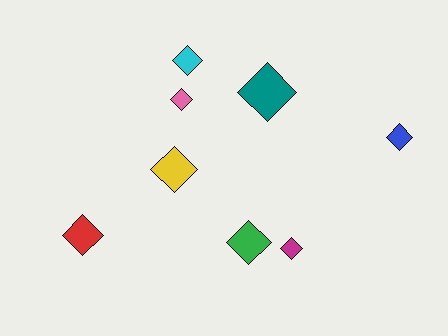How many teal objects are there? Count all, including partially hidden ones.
There is 1 teal object.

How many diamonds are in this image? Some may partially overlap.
There are 8 diamonds.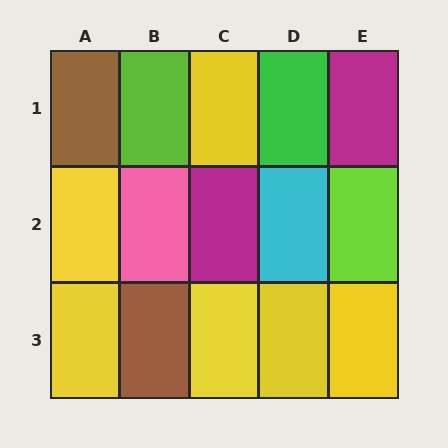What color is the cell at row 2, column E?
Lime.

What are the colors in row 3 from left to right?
Yellow, brown, yellow, yellow, yellow.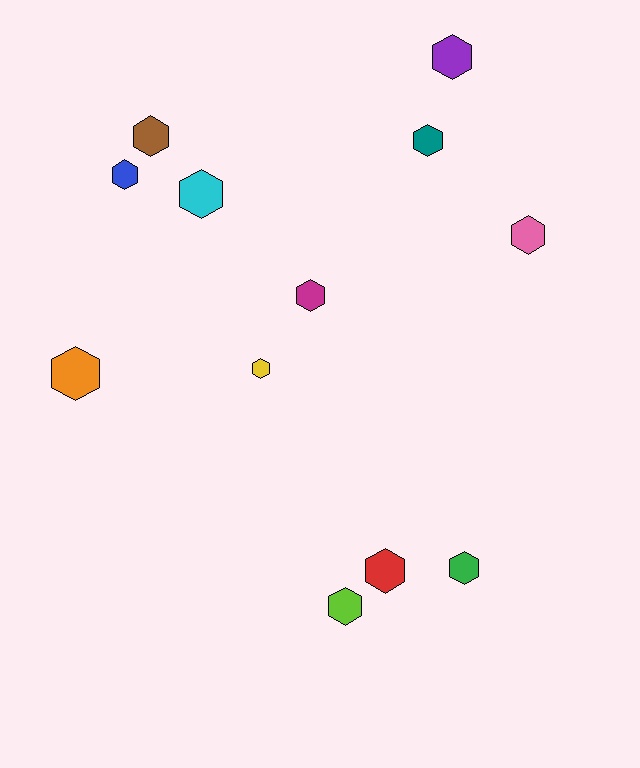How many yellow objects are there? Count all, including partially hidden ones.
There is 1 yellow object.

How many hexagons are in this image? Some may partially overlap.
There are 12 hexagons.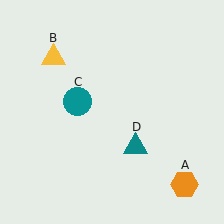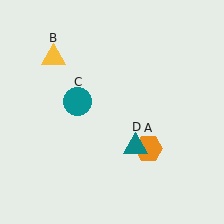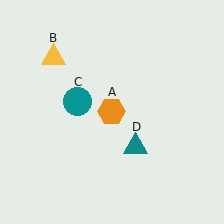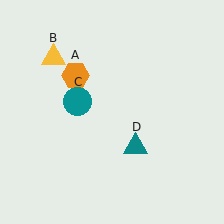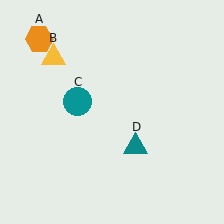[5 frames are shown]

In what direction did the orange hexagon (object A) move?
The orange hexagon (object A) moved up and to the left.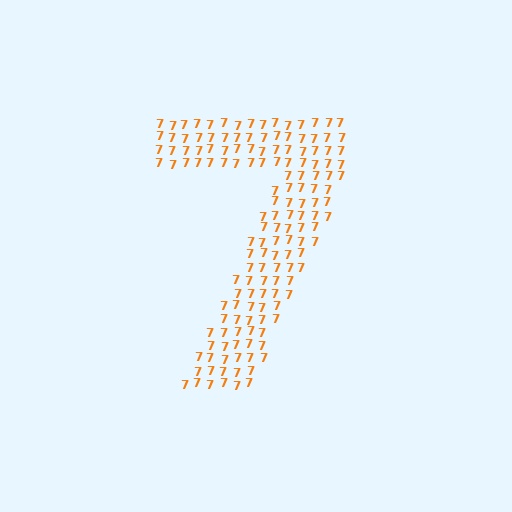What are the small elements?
The small elements are digit 7's.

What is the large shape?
The large shape is the digit 7.